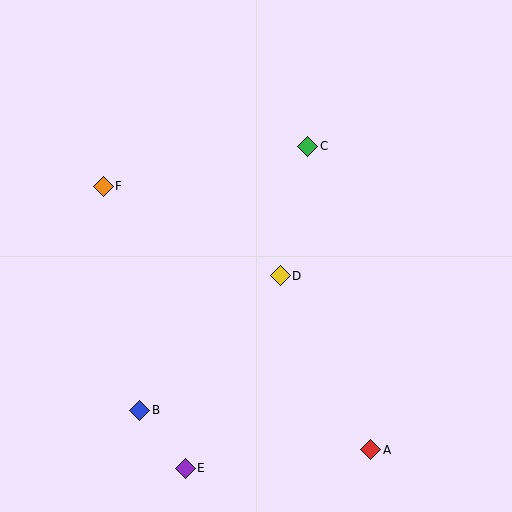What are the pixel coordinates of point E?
Point E is at (185, 468).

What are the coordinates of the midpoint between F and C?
The midpoint between F and C is at (206, 166).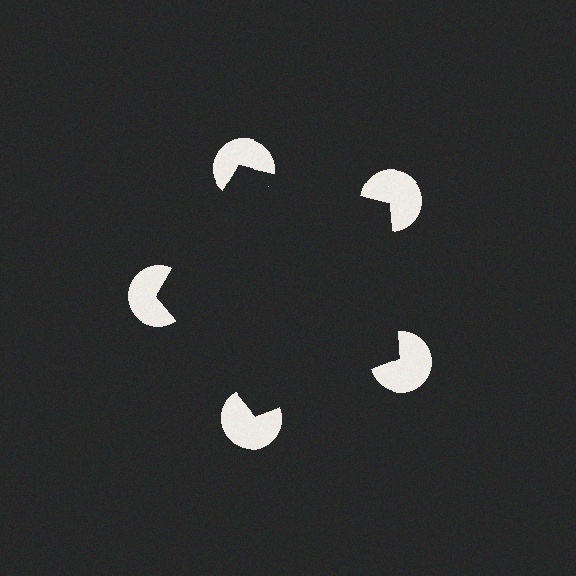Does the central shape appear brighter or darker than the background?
It typically appears slightly darker than the background, even though no actual brightness change is drawn.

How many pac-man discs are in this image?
There are 5 — one at each vertex of the illusory pentagon.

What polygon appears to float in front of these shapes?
An illusory pentagon — its edges are inferred from the aligned wedge cuts in the pac-man discs, not physically drawn.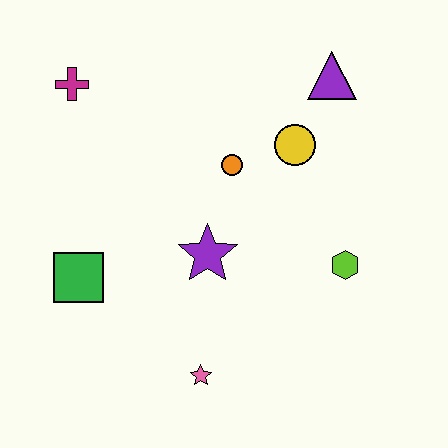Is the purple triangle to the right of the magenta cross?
Yes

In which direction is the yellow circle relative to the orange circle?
The yellow circle is to the right of the orange circle.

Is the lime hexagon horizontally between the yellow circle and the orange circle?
No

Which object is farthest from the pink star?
The purple triangle is farthest from the pink star.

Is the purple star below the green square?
No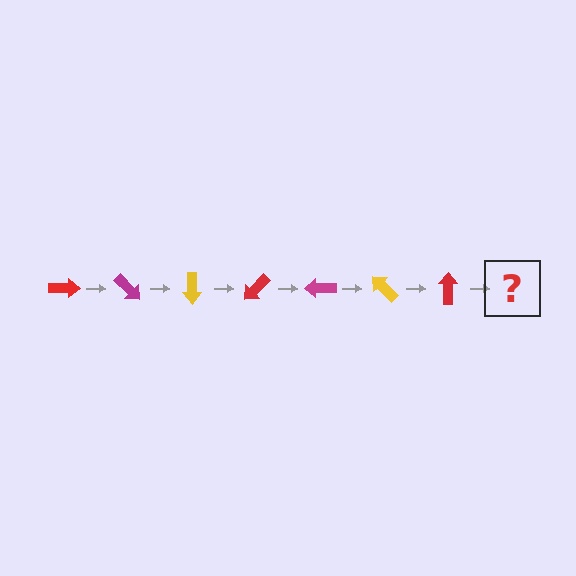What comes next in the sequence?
The next element should be a magenta arrow, rotated 315 degrees from the start.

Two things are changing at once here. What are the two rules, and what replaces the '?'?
The two rules are that it rotates 45 degrees each step and the color cycles through red, magenta, and yellow. The '?' should be a magenta arrow, rotated 315 degrees from the start.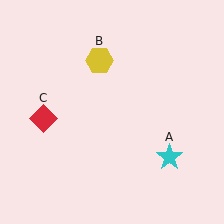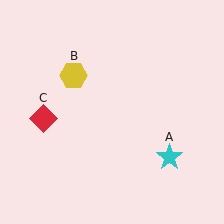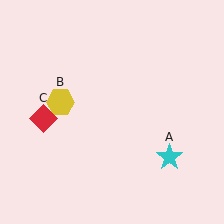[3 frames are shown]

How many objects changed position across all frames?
1 object changed position: yellow hexagon (object B).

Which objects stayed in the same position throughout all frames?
Cyan star (object A) and red diamond (object C) remained stationary.